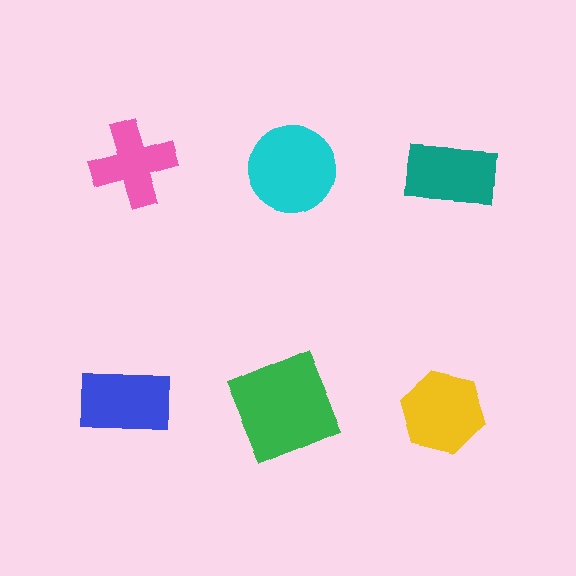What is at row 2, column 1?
A blue rectangle.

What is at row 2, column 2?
A green square.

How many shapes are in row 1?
3 shapes.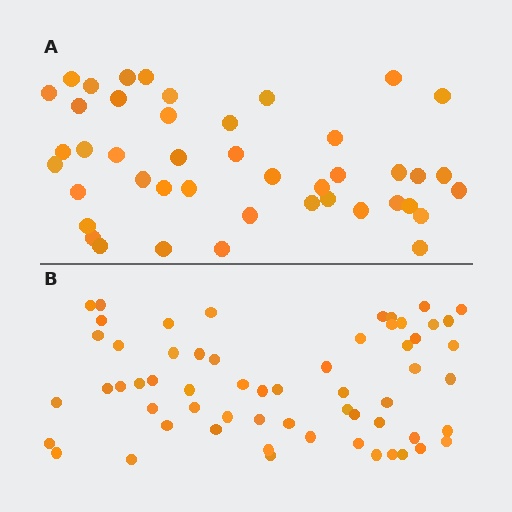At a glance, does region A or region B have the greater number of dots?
Region B (the bottom region) has more dots.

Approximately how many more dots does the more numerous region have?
Region B has approximately 15 more dots than region A.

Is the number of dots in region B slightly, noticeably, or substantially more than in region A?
Region B has noticeably more, but not dramatically so. The ratio is roughly 1.4 to 1.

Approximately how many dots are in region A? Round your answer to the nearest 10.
About 40 dots. (The exact count is 44, which rounds to 40.)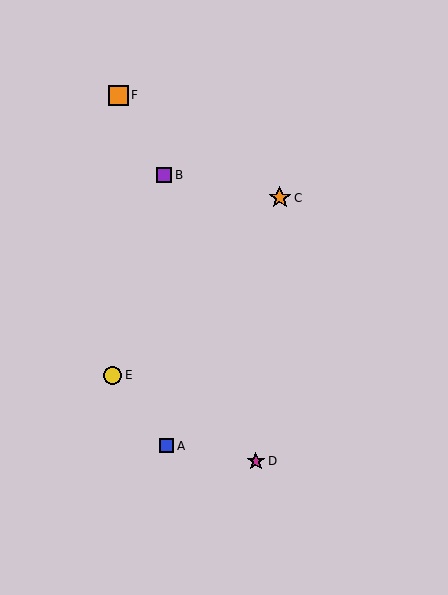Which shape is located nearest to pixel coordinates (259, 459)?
The magenta star (labeled D) at (256, 461) is nearest to that location.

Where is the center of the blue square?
The center of the blue square is at (167, 446).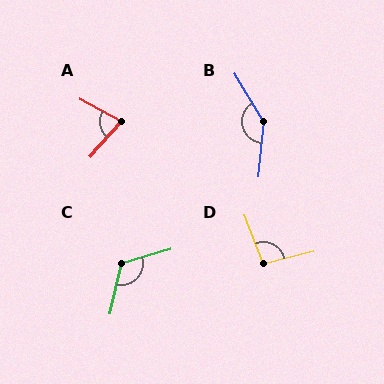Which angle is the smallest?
A, at approximately 76 degrees.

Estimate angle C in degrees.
Approximately 119 degrees.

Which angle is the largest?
B, at approximately 143 degrees.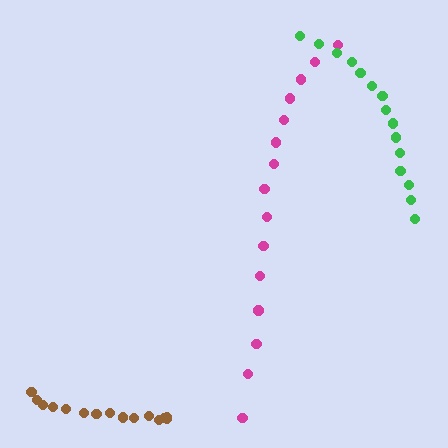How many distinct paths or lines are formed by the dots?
There are 3 distinct paths.